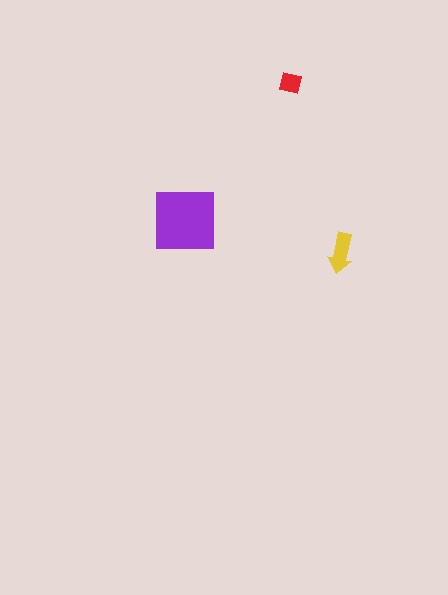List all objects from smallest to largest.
The red square, the yellow arrow, the purple square.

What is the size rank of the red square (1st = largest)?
3rd.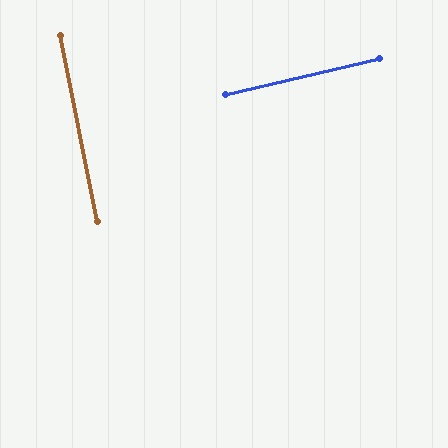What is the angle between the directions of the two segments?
Approximately 88 degrees.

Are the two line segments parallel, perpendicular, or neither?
Perpendicular — they meet at approximately 88°.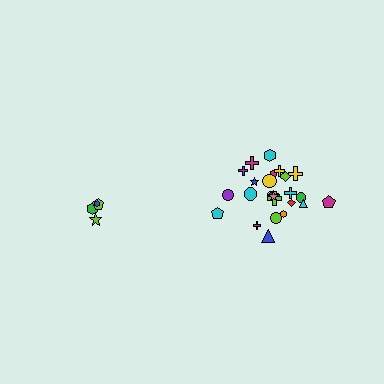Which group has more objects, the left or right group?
The right group.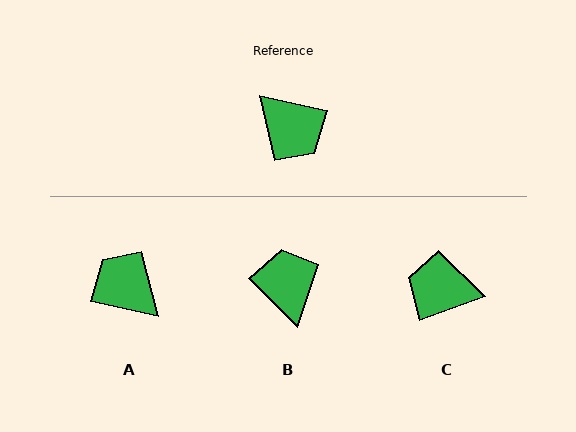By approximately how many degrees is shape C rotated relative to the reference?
Approximately 148 degrees clockwise.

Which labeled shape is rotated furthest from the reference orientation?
A, about 179 degrees away.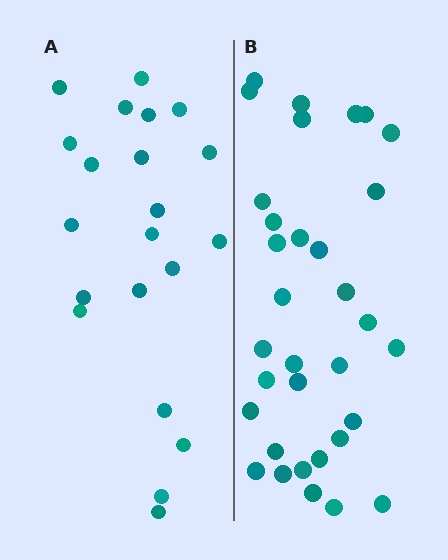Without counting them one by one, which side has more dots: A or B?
Region B (the right region) has more dots.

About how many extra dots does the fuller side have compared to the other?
Region B has roughly 12 or so more dots than region A.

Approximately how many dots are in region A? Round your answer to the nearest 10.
About 20 dots. (The exact count is 21, which rounds to 20.)